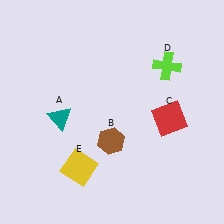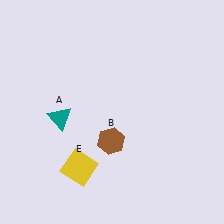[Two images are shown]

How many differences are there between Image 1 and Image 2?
There are 2 differences between the two images.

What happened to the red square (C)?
The red square (C) was removed in Image 2. It was in the bottom-right area of Image 1.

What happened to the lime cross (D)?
The lime cross (D) was removed in Image 2. It was in the top-right area of Image 1.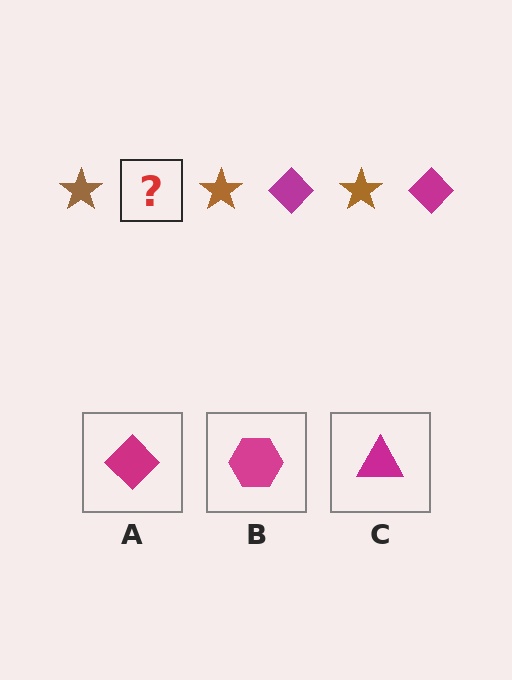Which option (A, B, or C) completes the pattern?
A.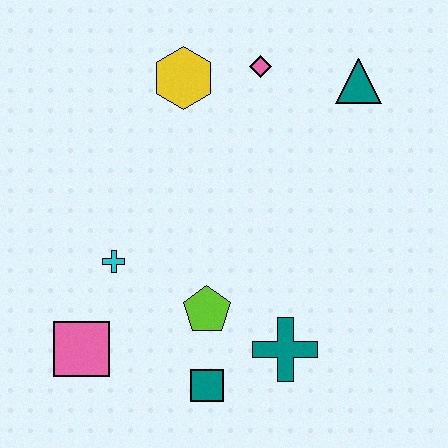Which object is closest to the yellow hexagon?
The pink diamond is closest to the yellow hexagon.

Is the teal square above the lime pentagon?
No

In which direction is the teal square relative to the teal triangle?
The teal square is below the teal triangle.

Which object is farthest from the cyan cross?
The teal triangle is farthest from the cyan cross.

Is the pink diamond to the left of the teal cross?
Yes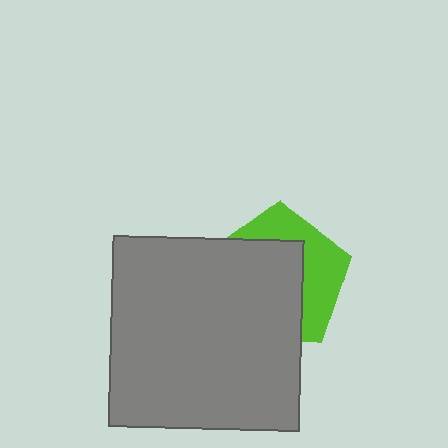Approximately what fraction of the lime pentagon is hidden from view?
Roughly 62% of the lime pentagon is hidden behind the gray square.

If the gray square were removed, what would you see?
You would see the complete lime pentagon.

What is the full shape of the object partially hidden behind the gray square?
The partially hidden object is a lime pentagon.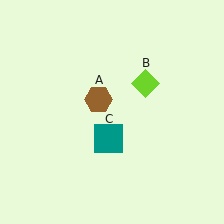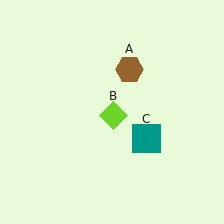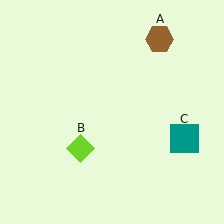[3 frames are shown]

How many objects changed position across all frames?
3 objects changed position: brown hexagon (object A), lime diamond (object B), teal square (object C).